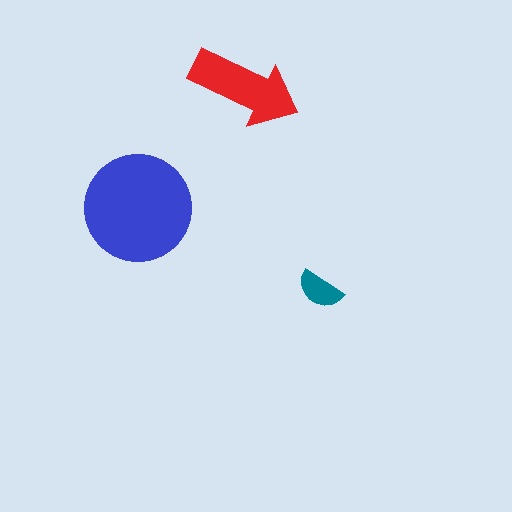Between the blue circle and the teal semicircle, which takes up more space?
The blue circle.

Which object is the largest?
The blue circle.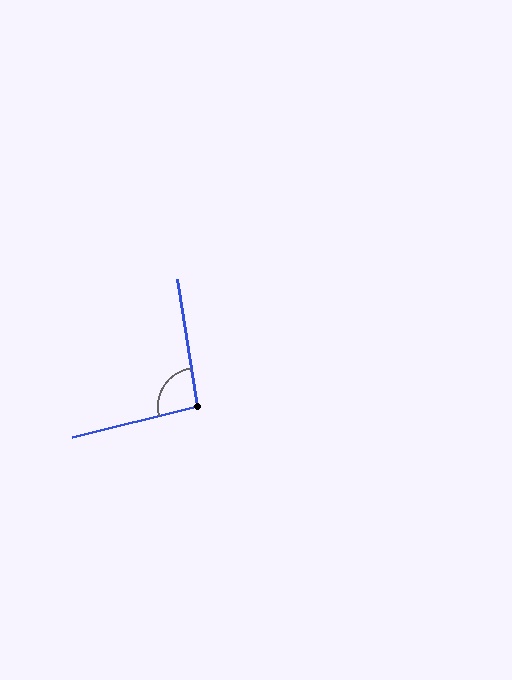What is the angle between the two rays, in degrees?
Approximately 96 degrees.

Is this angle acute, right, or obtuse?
It is obtuse.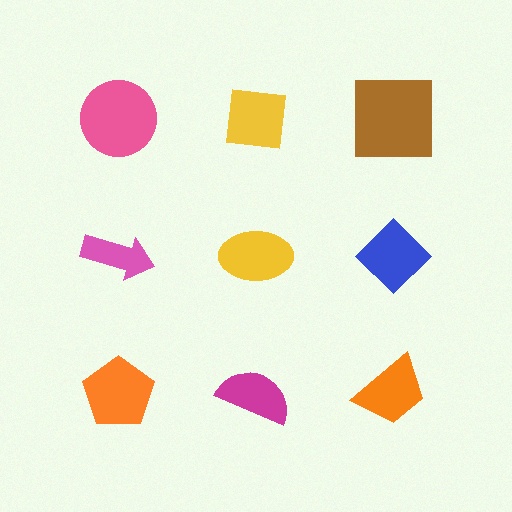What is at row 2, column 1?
A pink arrow.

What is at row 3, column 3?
An orange trapezoid.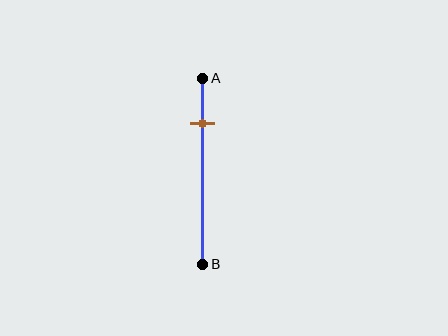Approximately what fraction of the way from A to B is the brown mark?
The brown mark is approximately 25% of the way from A to B.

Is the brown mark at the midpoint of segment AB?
No, the mark is at about 25% from A, not at the 50% midpoint.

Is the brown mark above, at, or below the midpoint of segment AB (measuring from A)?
The brown mark is above the midpoint of segment AB.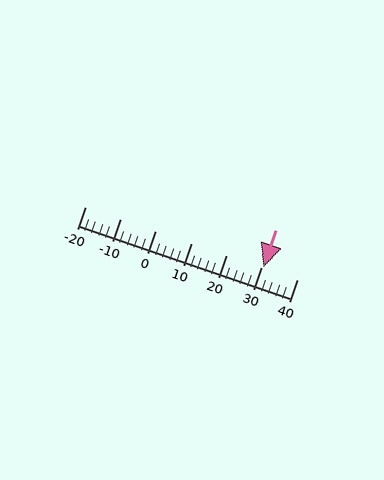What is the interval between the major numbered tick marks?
The major tick marks are spaced 10 units apart.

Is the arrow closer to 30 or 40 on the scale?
The arrow is closer to 30.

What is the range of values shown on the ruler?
The ruler shows values from -20 to 40.